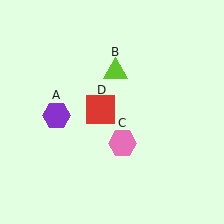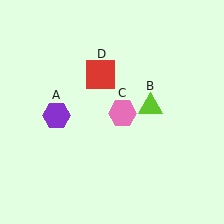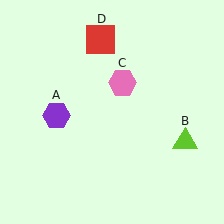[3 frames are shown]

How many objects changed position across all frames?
3 objects changed position: lime triangle (object B), pink hexagon (object C), red square (object D).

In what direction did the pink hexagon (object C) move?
The pink hexagon (object C) moved up.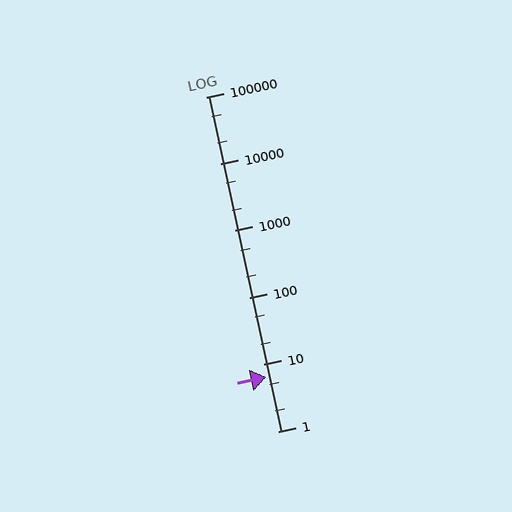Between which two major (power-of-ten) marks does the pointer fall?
The pointer is between 1 and 10.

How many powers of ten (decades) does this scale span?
The scale spans 5 decades, from 1 to 100000.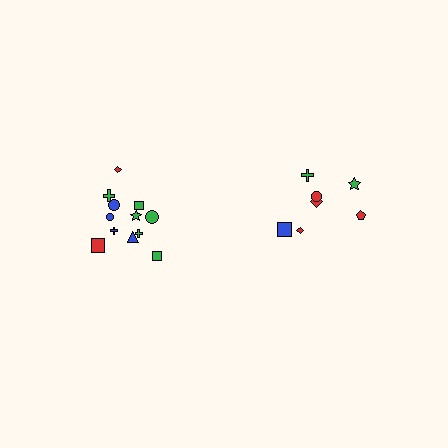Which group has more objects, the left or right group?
The left group.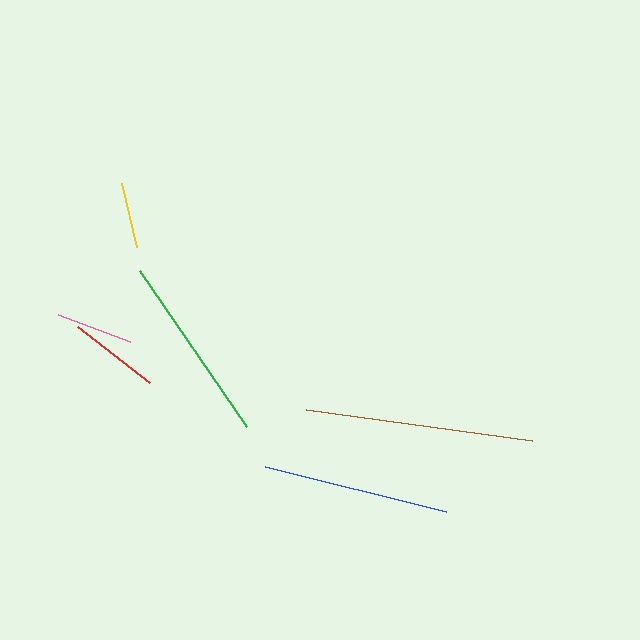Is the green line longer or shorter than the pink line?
The green line is longer than the pink line.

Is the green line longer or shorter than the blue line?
The green line is longer than the blue line.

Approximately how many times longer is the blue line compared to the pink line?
The blue line is approximately 2.4 times the length of the pink line.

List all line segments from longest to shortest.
From longest to shortest: brown, green, blue, red, pink, yellow.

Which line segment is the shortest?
The yellow line is the shortest at approximately 65 pixels.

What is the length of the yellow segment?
The yellow segment is approximately 65 pixels long.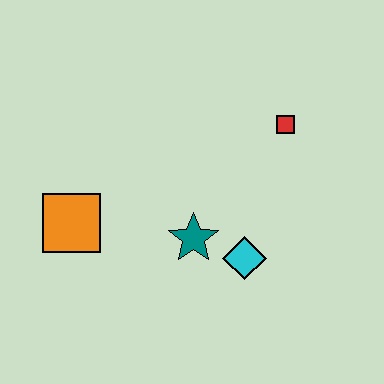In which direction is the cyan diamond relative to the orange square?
The cyan diamond is to the right of the orange square.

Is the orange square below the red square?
Yes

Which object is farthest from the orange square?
The red square is farthest from the orange square.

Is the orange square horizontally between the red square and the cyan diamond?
No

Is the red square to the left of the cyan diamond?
No